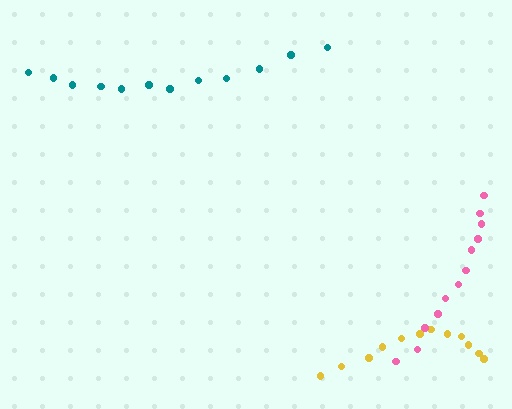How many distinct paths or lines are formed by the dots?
There are 3 distinct paths.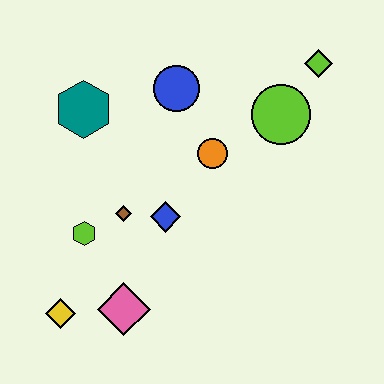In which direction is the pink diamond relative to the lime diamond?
The pink diamond is below the lime diamond.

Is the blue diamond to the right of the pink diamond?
Yes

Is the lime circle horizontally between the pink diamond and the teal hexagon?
No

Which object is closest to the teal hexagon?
The blue circle is closest to the teal hexagon.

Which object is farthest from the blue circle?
The yellow diamond is farthest from the blue circle.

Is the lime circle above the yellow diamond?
Yes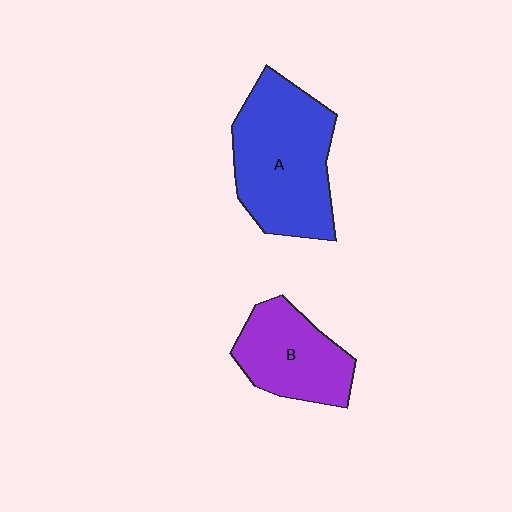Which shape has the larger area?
Shape A (blue).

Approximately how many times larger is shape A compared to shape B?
Approximately 1.5 times.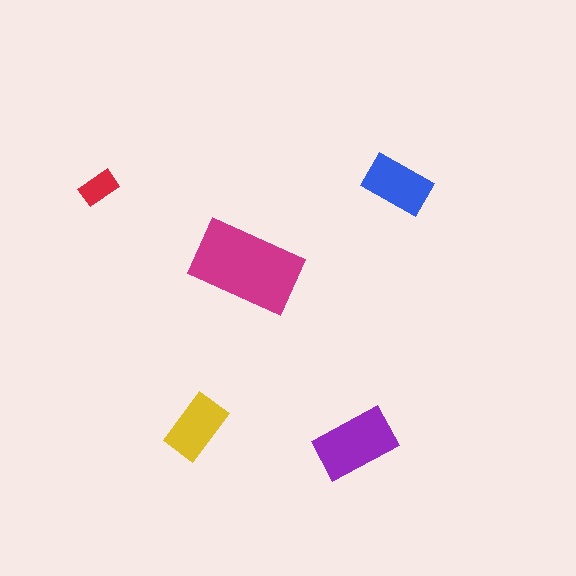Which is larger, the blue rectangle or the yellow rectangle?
The blue one.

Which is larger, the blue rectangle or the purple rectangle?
The purple one.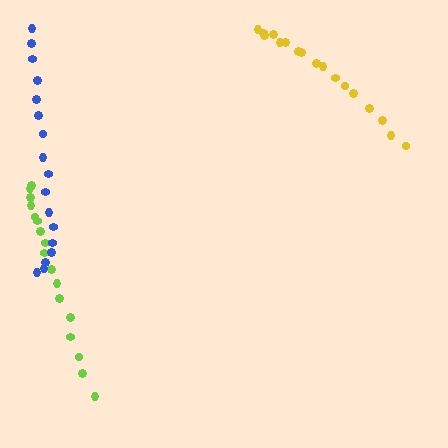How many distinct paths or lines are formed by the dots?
There are 3 distinct paths.